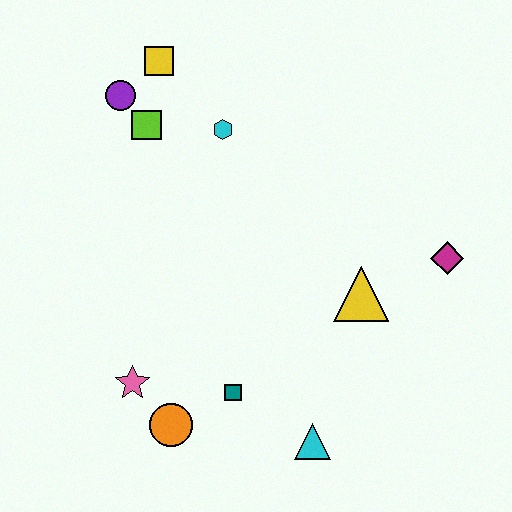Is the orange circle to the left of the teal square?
Yes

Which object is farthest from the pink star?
The magenta diamond is farthest from the pink star.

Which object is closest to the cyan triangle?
The teal square is closest to the cyan triangle.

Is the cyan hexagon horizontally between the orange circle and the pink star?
No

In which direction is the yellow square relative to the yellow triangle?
The yellow square is above the yellow triangle.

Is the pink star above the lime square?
No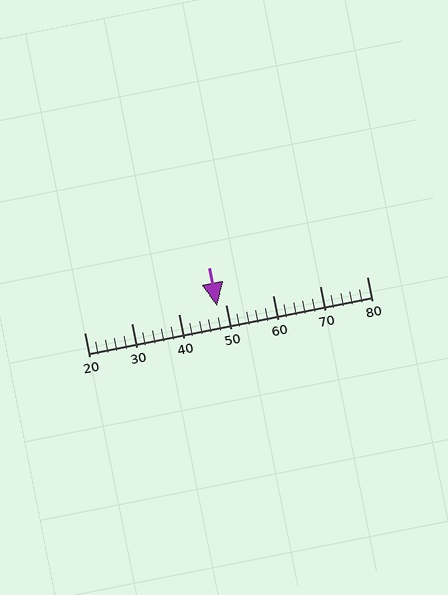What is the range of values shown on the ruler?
The ruler shows values from 20 to 80.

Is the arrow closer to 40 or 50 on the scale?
The arrow is closer to 50.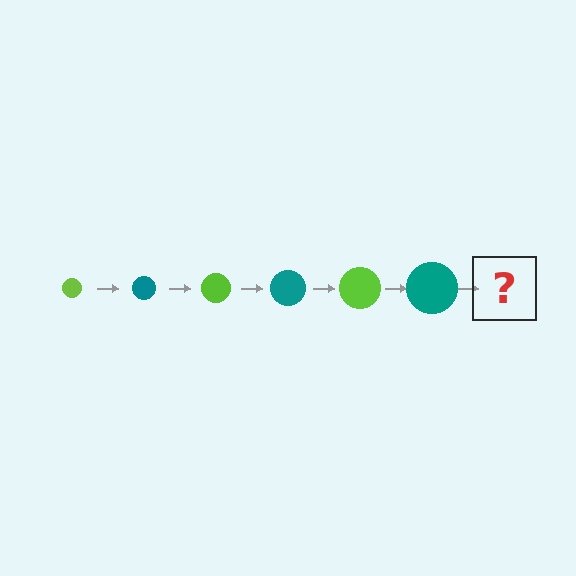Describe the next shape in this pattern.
It should be a lime circle, larger than the previous one.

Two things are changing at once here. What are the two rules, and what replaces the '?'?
The two rules are that the circle grows larger each step and the color cycles through lime and teal. The '?' should be a lime circle, larger than the previous one.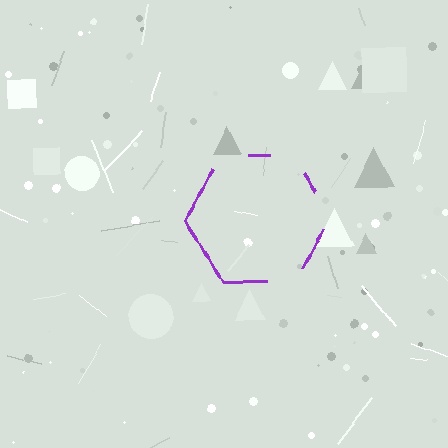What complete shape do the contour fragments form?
The contour fragments form a hexagon.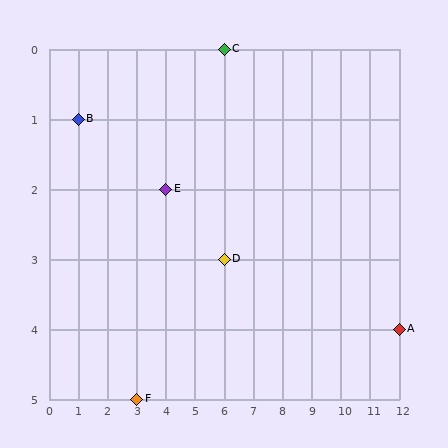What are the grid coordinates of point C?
Point C is at grid coordinates (6, 0).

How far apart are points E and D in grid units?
Points E and D are 2 columns and 1 row apart (about 2.2 grid units diagonally).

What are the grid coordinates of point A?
Point A is at grid coordinates (12, 4).